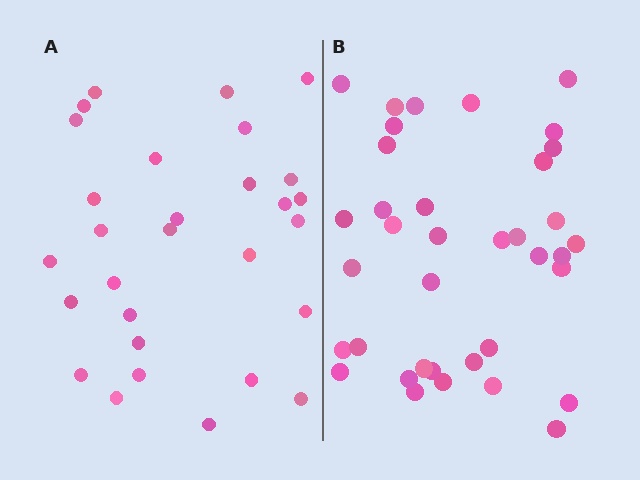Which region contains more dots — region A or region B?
Region B (the right region) has more dots.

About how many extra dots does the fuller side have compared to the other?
Region B has roughly 8 or so more dots than region A.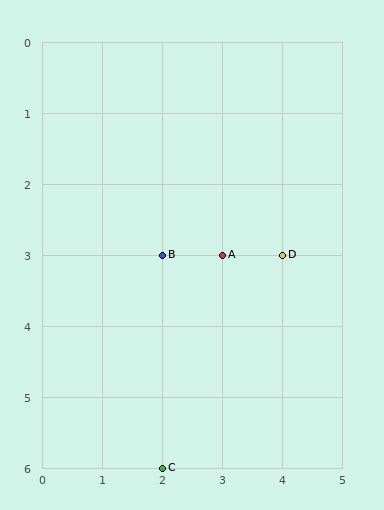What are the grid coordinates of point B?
Point B is at grid coordinates (2, 3).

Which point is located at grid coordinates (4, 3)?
Point D is at (4, 3).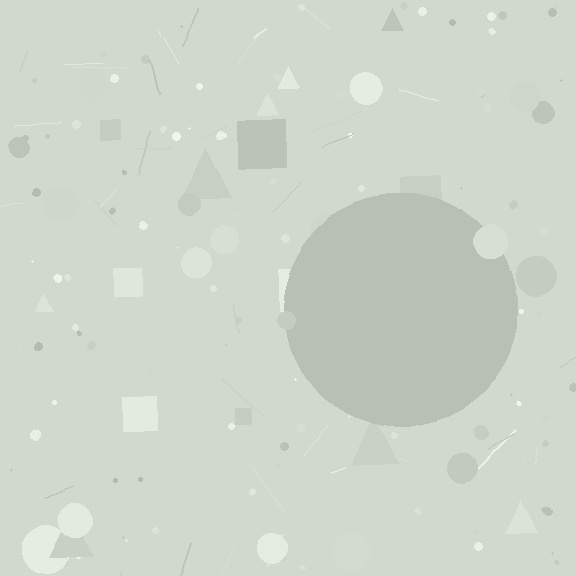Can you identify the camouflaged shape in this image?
The camouflaged shape is a circle.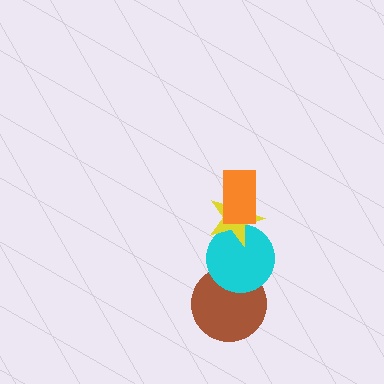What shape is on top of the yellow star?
The orange rectangle is on top of the yellow star.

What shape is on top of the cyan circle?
The yellow star is on top of the cyan circle.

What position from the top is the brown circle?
The brown circle is 4th from the top.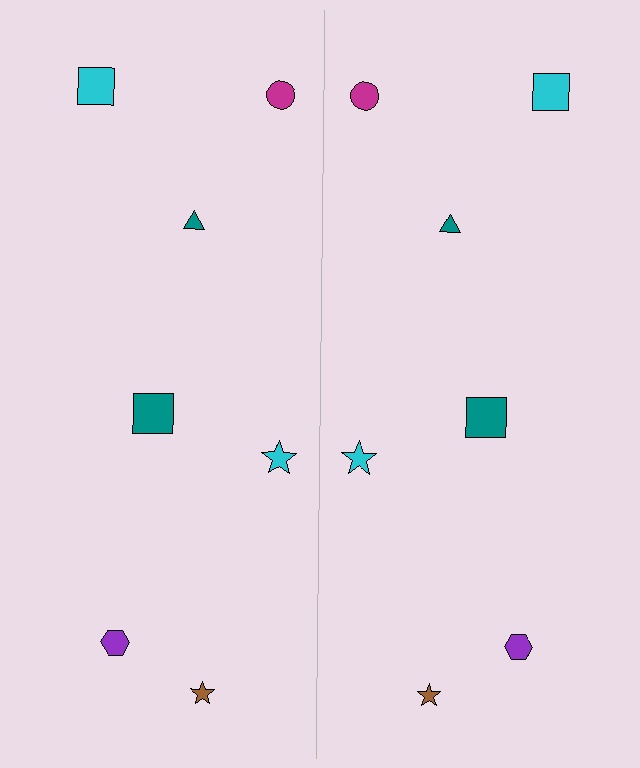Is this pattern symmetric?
Yes, this pattern has bilateral (reflection) symmetry.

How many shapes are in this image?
There are 14 shapes in this image.